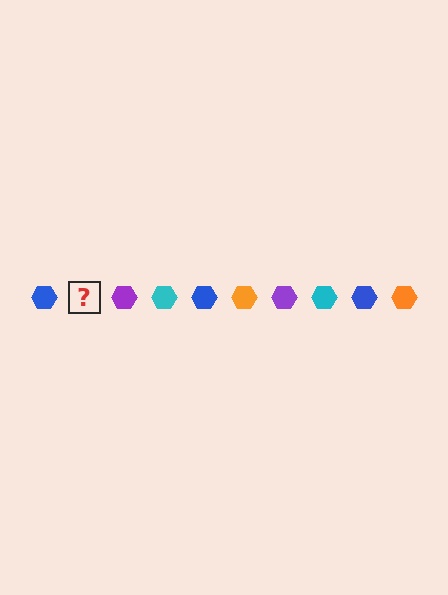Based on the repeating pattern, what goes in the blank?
The blank should be an orange hexagon.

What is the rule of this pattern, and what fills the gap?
The rule is that the pattern cycles through blue, orange, purple, cyan hexagons. The gap should be filled with an orange hexagon.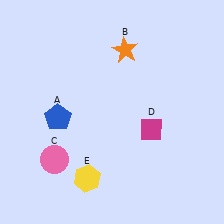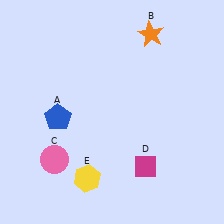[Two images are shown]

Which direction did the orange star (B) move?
The orange star (B) moved right.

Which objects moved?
The objects that moved are: the orange star (B), the magenta diamond (D).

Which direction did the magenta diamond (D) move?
The magenta diamond (D) moved down.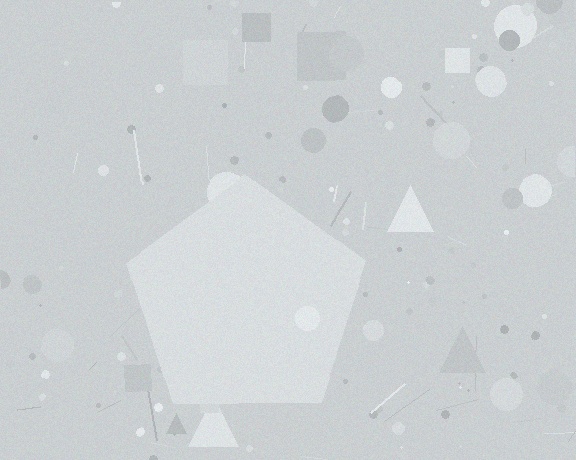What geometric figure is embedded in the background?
A pentagon is embedded in the background.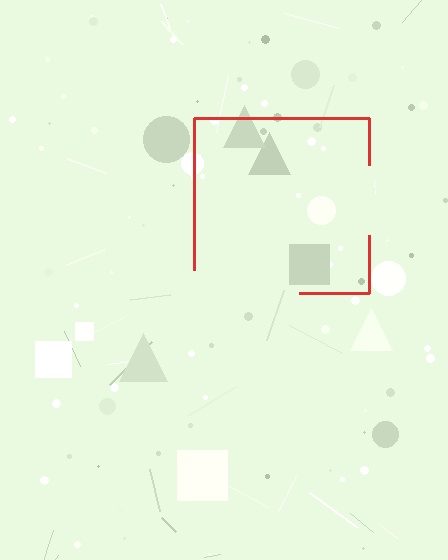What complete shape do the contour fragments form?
The contour fragments form a square.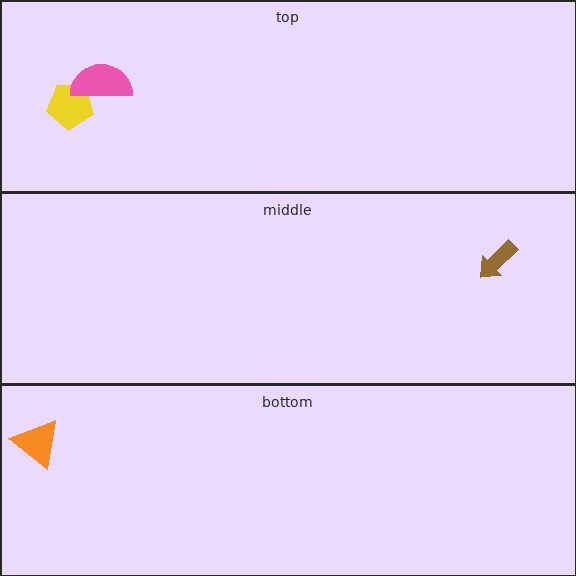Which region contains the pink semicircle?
The top region.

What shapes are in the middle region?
The brown arrow.